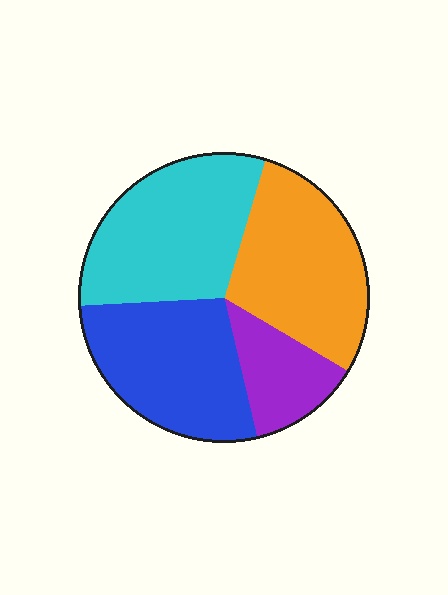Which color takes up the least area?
Purple, at roughly 15%.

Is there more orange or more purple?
Orange.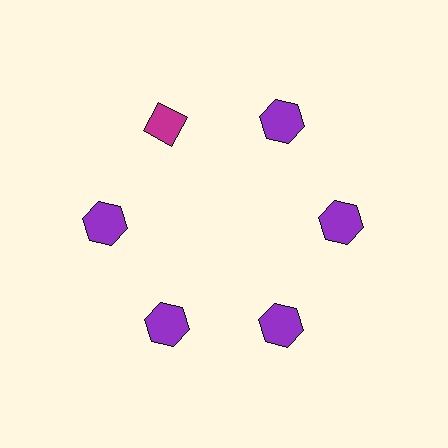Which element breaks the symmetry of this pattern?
The magenta diamond at roughly the 11 o'clock position breaks the symmetry. All other shapes are purple hexagons.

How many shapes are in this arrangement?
There are 6 shapes arranged in a ring pattern.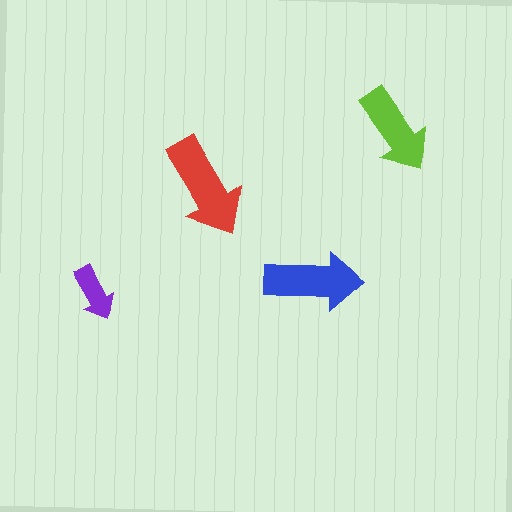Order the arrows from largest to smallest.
the red one, the blue one, the lime one, the purple one.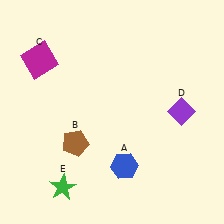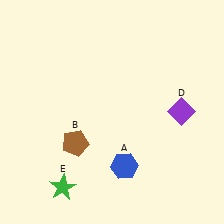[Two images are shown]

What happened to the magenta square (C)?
The magenta square (C) was removed in Image 2. It was in the top-left area of Image 1.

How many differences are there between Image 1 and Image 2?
There is 1 difference between the two images.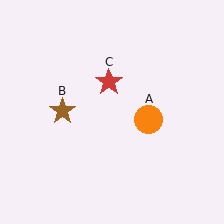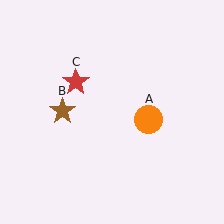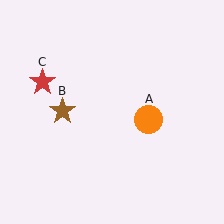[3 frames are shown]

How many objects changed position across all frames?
1 object changed position: red star (object C).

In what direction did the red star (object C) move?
The red star (object C) moved left.